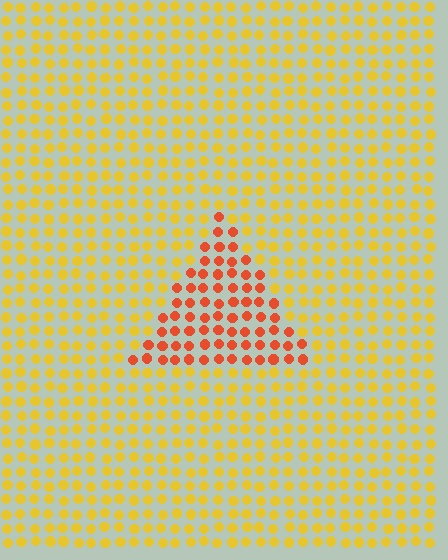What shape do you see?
I see a triangle.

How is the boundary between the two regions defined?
The boundary is defined purely by a slight shift in hue (about 39 degrees). Spacing, size, and orientation are identical on both sides.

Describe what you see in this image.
The image is filled with small yellow elements in a uniform arrangement. A triangle-shaped region is visible where the elements are tinted to a slightly different hue, forming a subtle color boundary.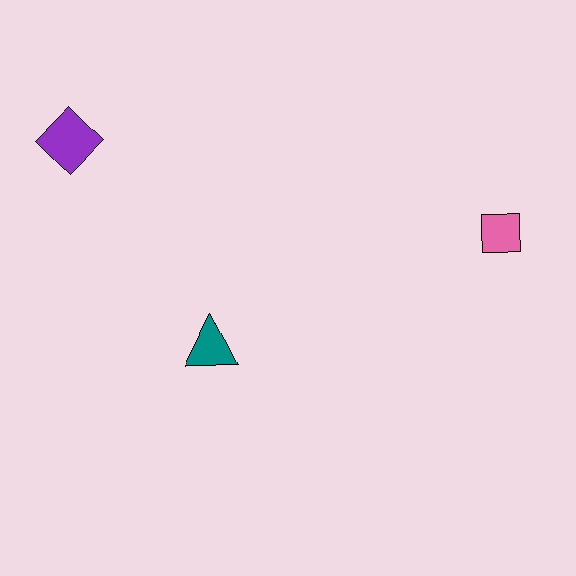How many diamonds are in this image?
There is 1 diamond.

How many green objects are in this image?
There are no green objects.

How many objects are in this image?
There are 3 objects.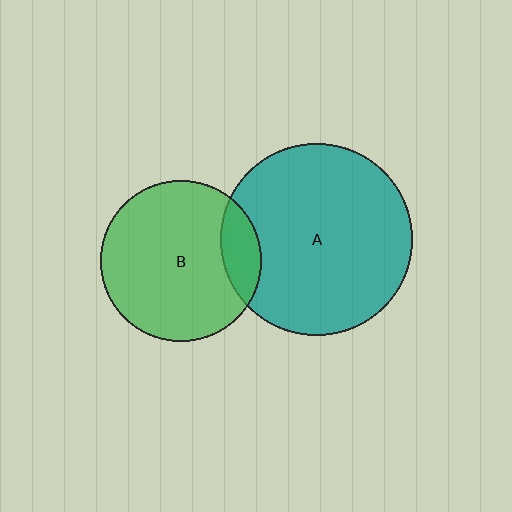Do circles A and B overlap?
Yes.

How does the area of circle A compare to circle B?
Approximately 1.4 times.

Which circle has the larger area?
Circle A (teal).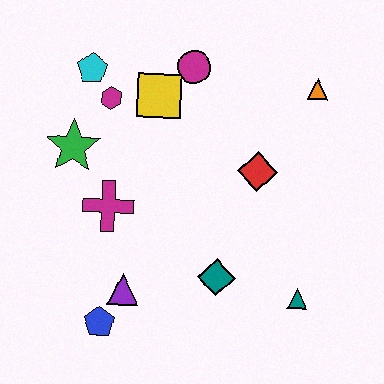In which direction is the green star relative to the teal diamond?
The green star is to the left of the teal diamond.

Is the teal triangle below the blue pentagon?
No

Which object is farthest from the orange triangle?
The blue pentagon is farthest from the orange triangle.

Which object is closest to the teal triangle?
The teal diamond is closest to the teal triangle.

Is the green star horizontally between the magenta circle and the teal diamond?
No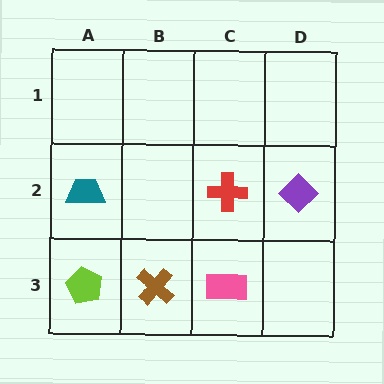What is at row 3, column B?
A brown cross.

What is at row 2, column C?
A red cross.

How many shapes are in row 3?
3 shapes.